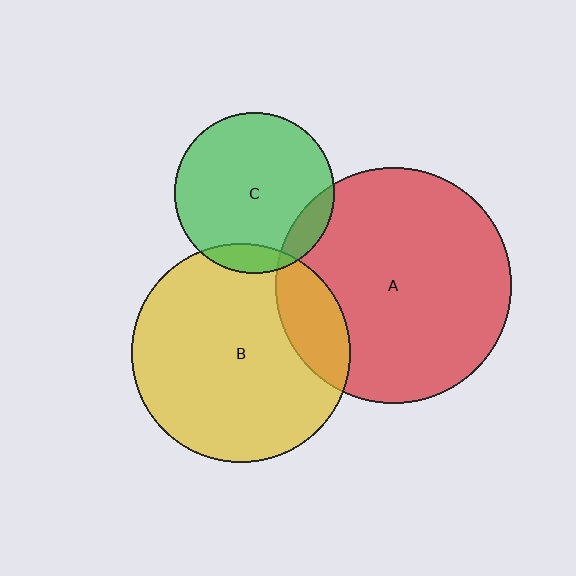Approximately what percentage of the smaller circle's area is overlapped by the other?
Approximately 10%.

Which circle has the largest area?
Circle A (red).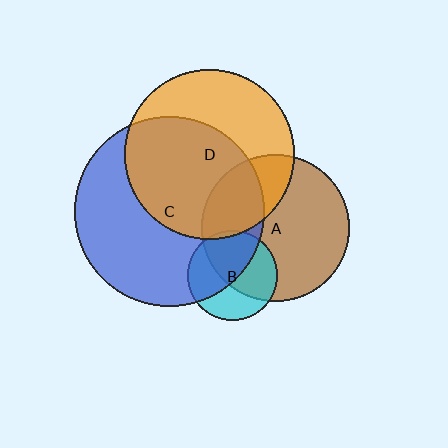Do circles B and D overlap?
Yes.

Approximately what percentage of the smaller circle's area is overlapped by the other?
Approximately 5%.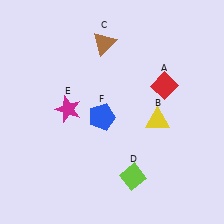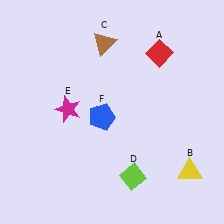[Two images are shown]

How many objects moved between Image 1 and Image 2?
2 objects moved between the two images.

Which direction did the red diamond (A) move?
The red diamond (A) moved up.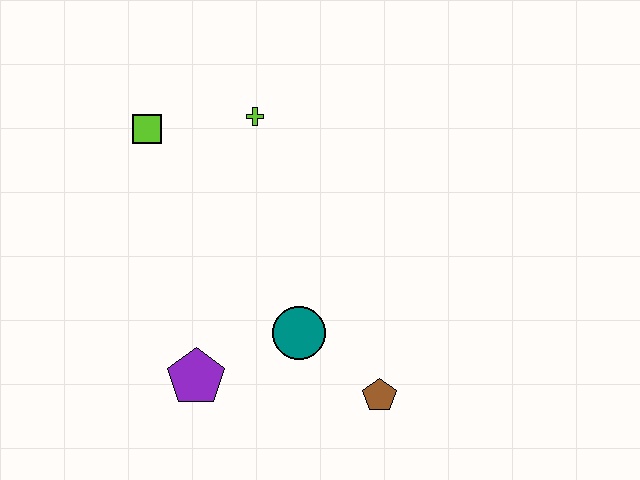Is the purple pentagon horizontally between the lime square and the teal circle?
Yes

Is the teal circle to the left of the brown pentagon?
Yes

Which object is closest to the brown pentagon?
The teal circle is closest to the brown pentagon.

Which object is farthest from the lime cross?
The brown pentagon is farthest from the lime cross.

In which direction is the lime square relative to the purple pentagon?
The lime square is above the purple pentagon.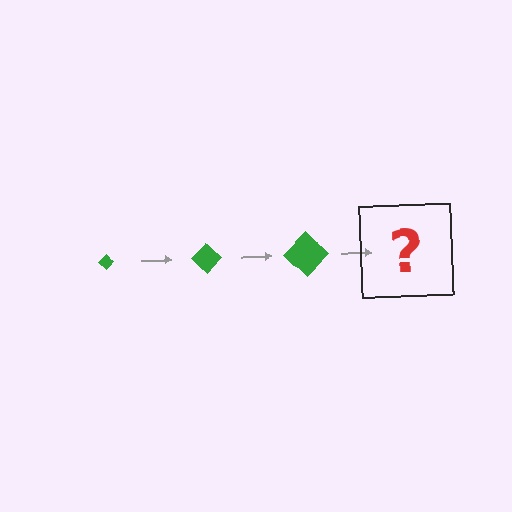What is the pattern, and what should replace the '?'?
The pattern is that the diamond gets progressively larger each step. The '?' should be a green diamond, larger than the previous one.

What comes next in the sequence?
The next element should be a green diamond, larger than the previous one.